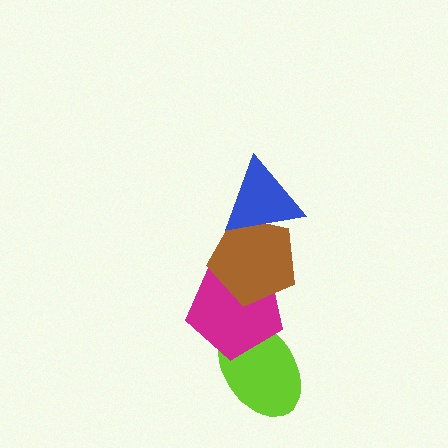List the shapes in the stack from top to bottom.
From top to bottom: the blue triangle, the brown pentagon, the magenta pentagon, the lime ellipse.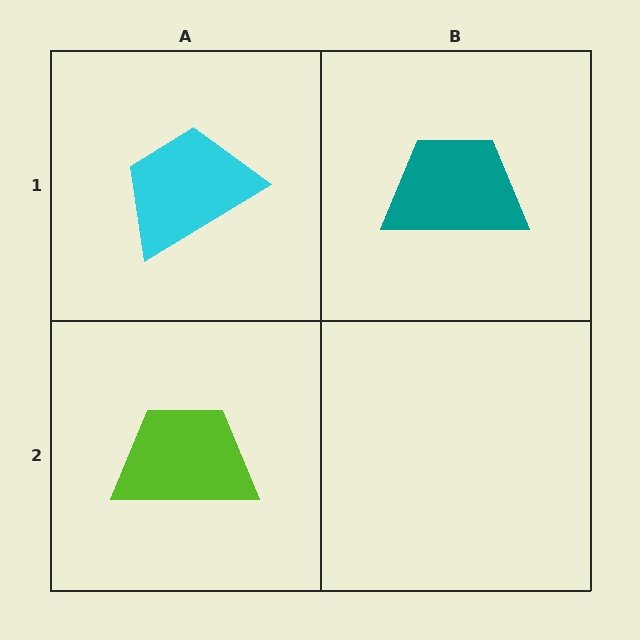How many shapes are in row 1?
2 shapes.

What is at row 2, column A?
A lime trapezoid.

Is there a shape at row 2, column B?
No, that cell is empty.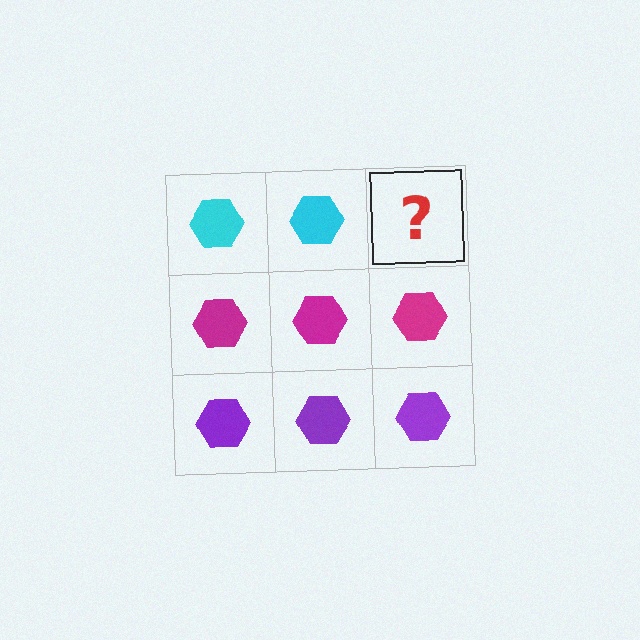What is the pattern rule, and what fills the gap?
The rule is that each row has a consistent color. The gap should be filled with a cyan hexagon.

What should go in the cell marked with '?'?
The missing cell should contain a cyan hexagon.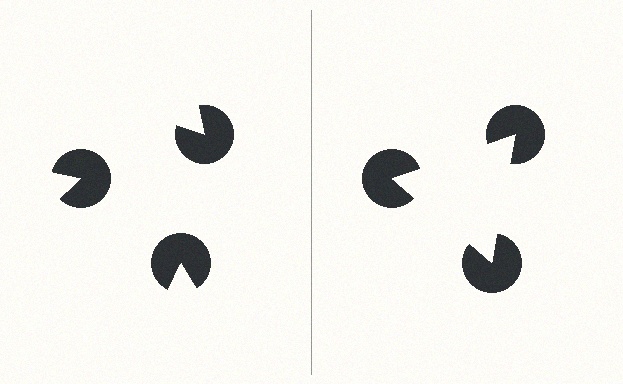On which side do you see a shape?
An illusory triangle appears on the right side. On the left side the wedge cuts are rotated, so no coherent shape forms.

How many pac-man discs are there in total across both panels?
6 — 3 on each side.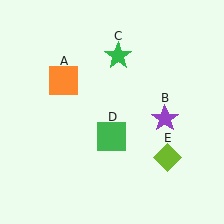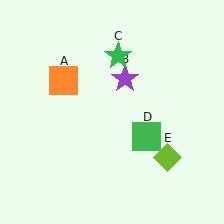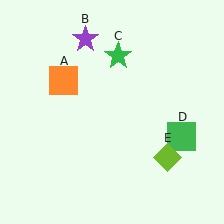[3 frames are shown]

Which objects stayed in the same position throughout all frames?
Orange square (object A) and green star (object C) and lime diamond (object E) remained stationary.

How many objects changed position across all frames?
2 objects changed position: purple star (object B), green square (object D).